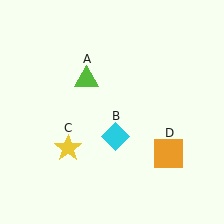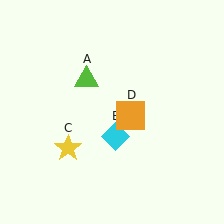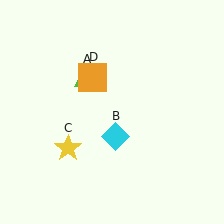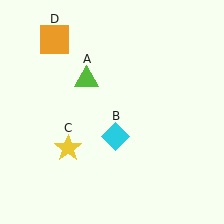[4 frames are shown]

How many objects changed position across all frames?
1 object changed position: orange square (object D).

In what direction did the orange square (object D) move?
The orange square (object D) moved up and to the left.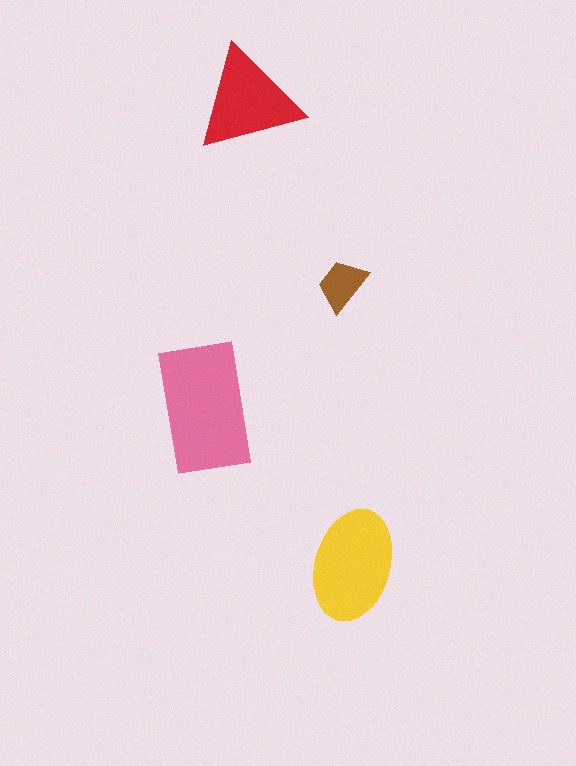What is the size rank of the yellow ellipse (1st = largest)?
2nd.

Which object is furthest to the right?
The yellow ellipse is rightmost.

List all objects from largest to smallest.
The pink rectangle, the yellow ellipse, the red triangle, the brown trapezoid.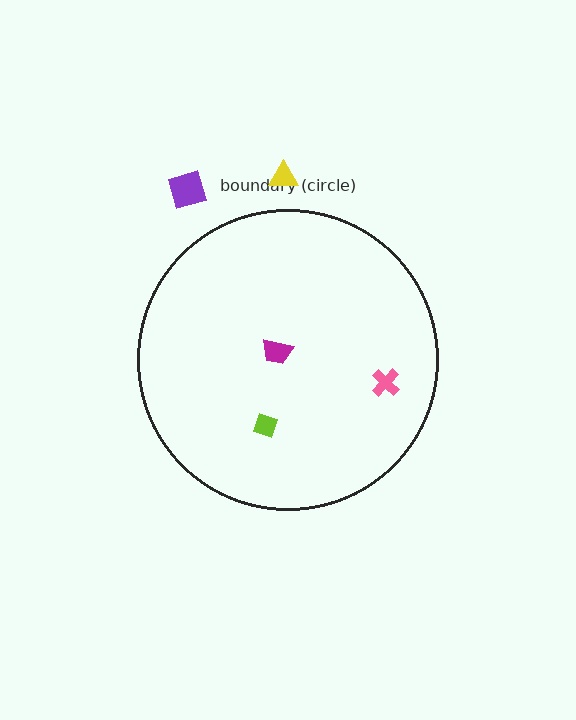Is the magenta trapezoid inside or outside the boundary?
Inside.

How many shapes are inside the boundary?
3 inside, 2 outside.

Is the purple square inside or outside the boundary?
Outside.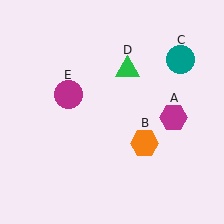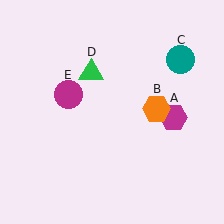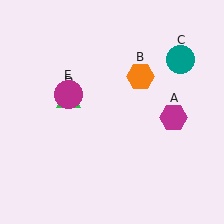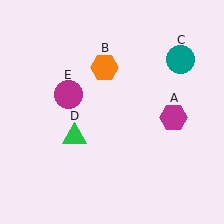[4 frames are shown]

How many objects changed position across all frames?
2 objects changed position: orange hexagon (object B), green triangle (object D).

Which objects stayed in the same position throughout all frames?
Magenta hexagon (object A) and teal circle (object C) and magenta circle (object E) remained stationary.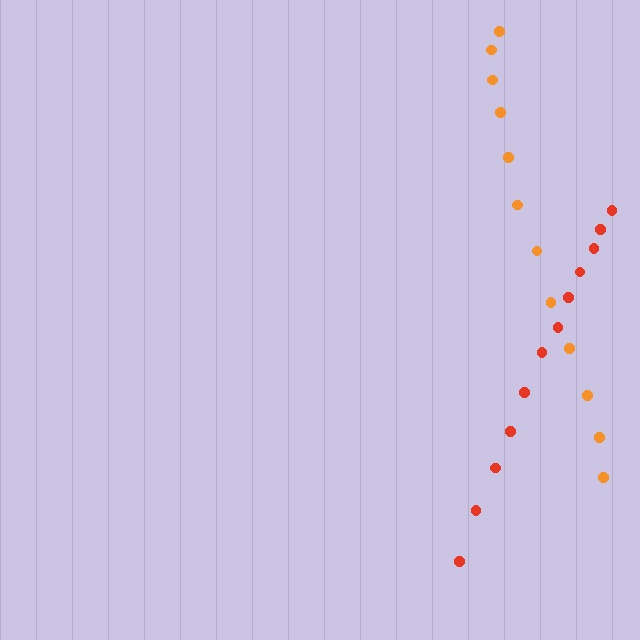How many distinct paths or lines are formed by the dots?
There are 2 distinct paths.